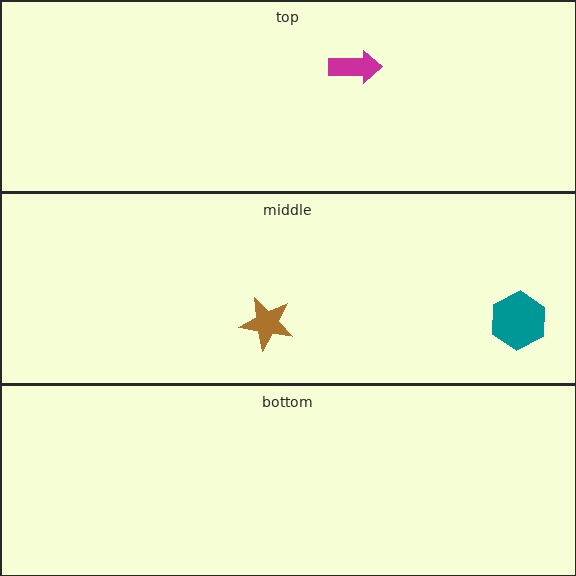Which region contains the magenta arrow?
The top region.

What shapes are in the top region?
The magenta arrow.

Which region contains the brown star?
The middle region.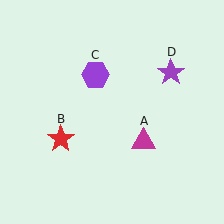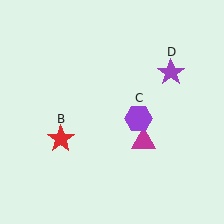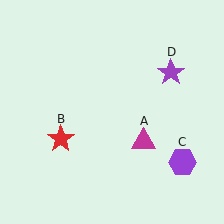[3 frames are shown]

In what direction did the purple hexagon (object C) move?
The purple hexagon (object C) moved down and to the right.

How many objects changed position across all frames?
1 object changed position: purple hexagon (object C).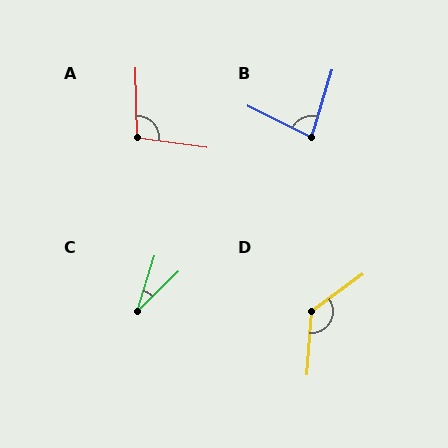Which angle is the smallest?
C, at approximately 28 degrees.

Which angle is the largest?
D, at approximately 130 degrees.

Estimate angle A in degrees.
Approximately 99 degrees.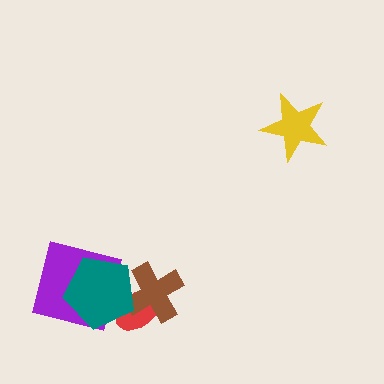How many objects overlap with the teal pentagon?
3 objects overlap with the teal pentagon.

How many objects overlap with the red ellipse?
2 objects overlap with the red ellipse.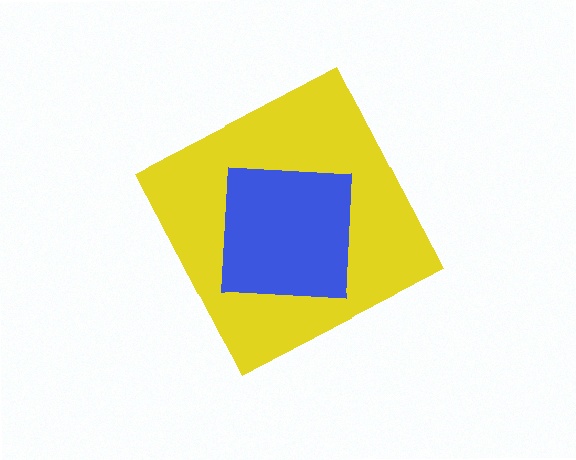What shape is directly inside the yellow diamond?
The blue square.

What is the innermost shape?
The blue square.